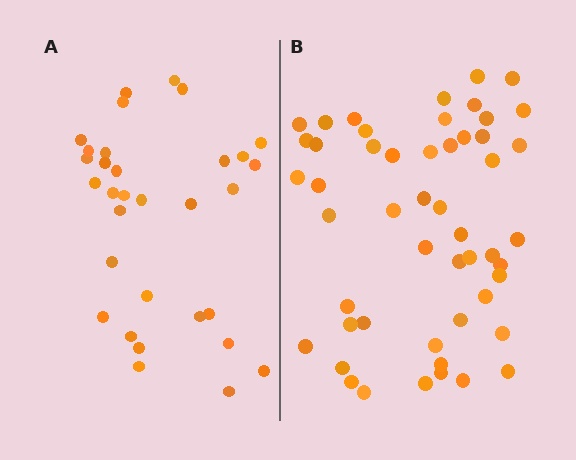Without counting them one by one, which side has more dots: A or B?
Region B (the right region) has more dots.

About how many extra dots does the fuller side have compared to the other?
Region B has approximately 20 more dots than region A.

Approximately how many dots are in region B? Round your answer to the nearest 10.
About 50 dots. (The exact count is 51, which rounds to 50.)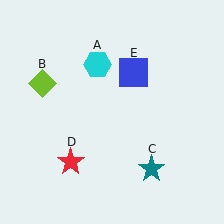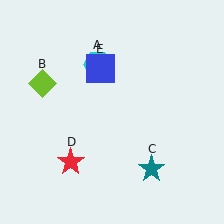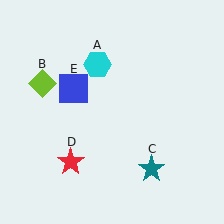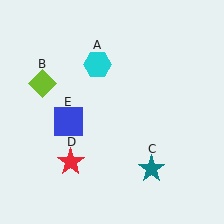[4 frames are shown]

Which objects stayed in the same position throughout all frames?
Cyan hexagon (object A) and lime diamond (object B) and teal star (object C) and red star (object D) remained stationary.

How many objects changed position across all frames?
1 object changed position: blue square (object E).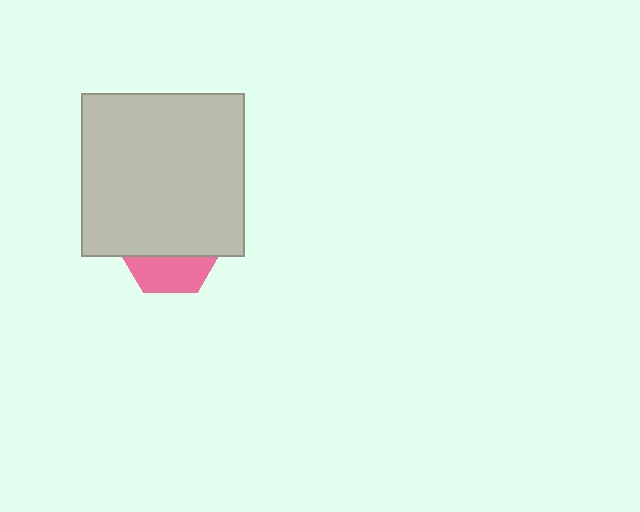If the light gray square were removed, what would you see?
You would see the complete pink hexagon.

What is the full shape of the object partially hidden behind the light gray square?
The partially hidden object is a pink hexagon.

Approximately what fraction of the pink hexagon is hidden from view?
Roughly 66% of the pink hexagon is hidden behind the light gray square.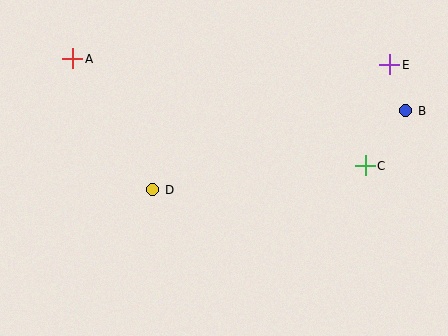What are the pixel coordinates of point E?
Point E is at (390, 65).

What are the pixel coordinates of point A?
Point A is at (73, 59).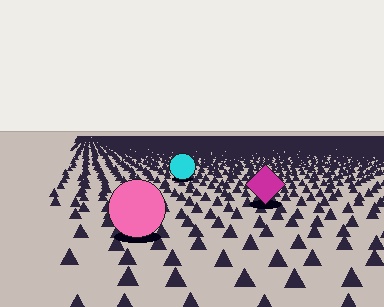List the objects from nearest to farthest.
From nearest to farthest: the pink circle, the magenta diamond, the cyan circle.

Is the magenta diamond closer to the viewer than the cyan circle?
Yes. The magenta diamond is closer — you can tell from the texture gradient: the ground texture is coarser near it.